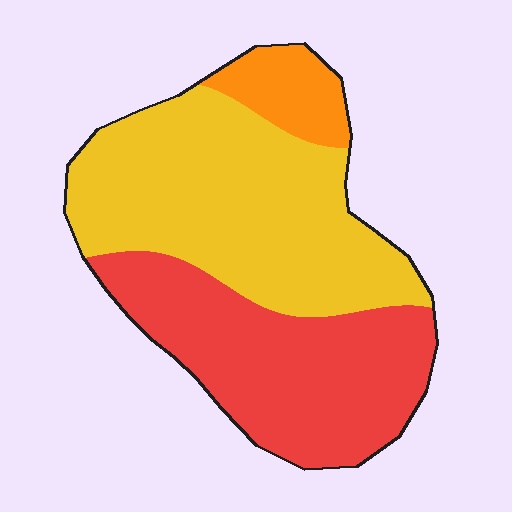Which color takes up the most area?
Yellow, at roughly 50%.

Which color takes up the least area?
Orange, at roughly 10%.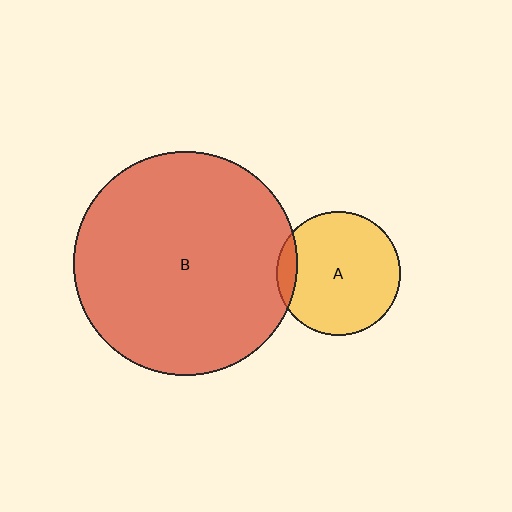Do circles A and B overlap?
Yes.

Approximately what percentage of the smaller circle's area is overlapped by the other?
Approximately 10%.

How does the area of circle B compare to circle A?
Approximately 3.2 times.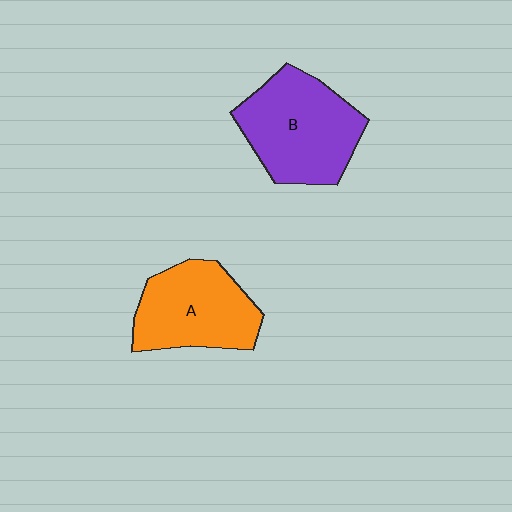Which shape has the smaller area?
Shape A (orange).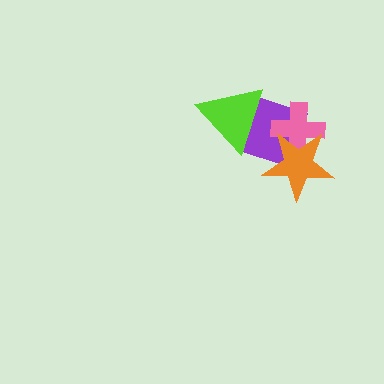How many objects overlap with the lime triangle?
1 object overlaps with the lime triangle.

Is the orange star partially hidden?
No, no other shape covers it.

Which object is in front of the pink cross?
The orange star is in front of the pink cross.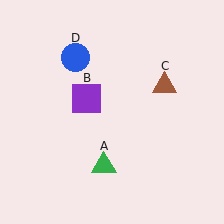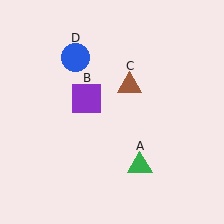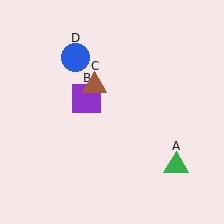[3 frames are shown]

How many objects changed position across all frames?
2 objects changed position: green triangle (object A), brown triangle (object C).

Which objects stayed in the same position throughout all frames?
Purple square (object B) and blue circle (object D) remained stationary.